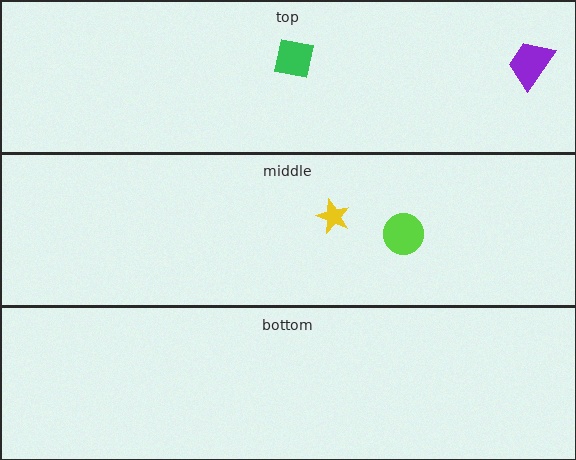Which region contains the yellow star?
The middle region.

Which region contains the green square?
The top region.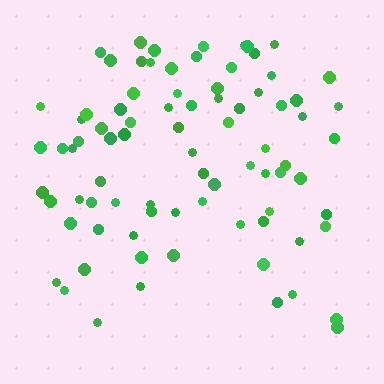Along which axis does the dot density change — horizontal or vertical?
Vertical.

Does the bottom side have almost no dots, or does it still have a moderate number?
Still a moderate number, just noticeably fewer than the top.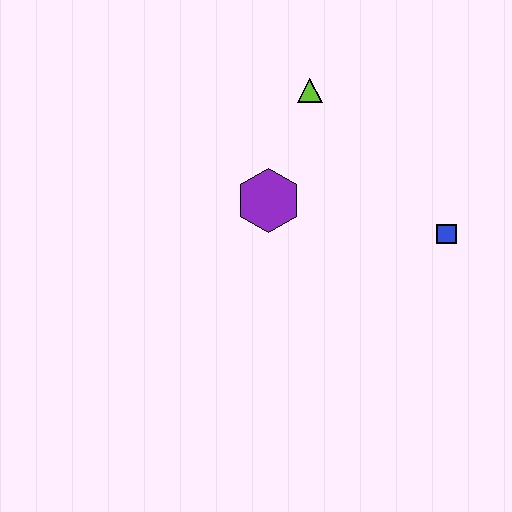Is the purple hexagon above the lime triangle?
No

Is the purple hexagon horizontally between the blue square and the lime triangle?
No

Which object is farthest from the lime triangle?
The blue square is farthest from the lime triangle.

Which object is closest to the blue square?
The purple hexagon is closest to the blue square.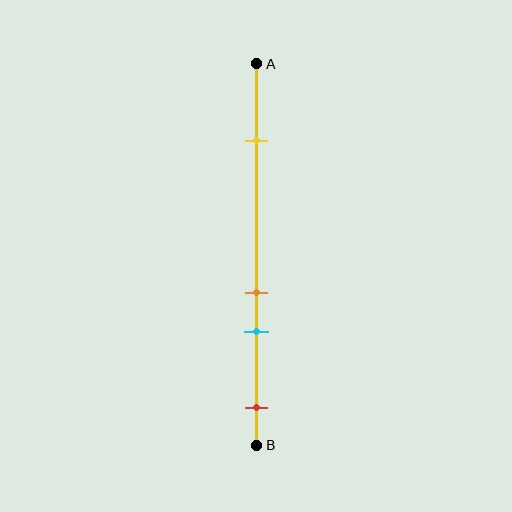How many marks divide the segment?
There are 4 marks dividing the segment.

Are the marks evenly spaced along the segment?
No, the marks are not evenly spaced.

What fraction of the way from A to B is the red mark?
The red mark is approximately 90% (0.9) of the way from A to B.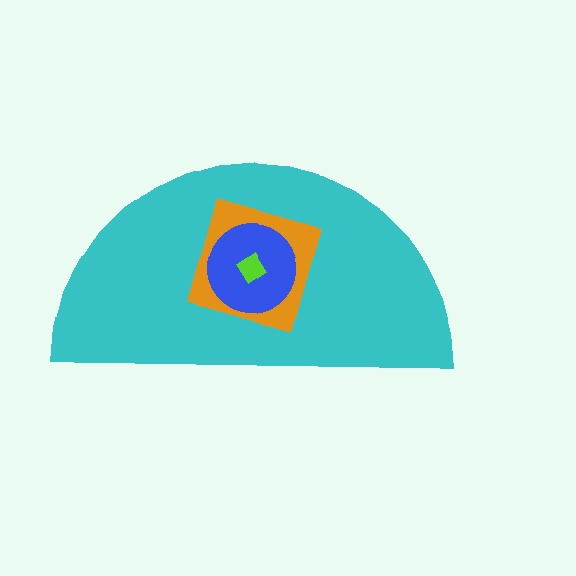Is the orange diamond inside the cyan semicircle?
Yes.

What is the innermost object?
The lime diamond.